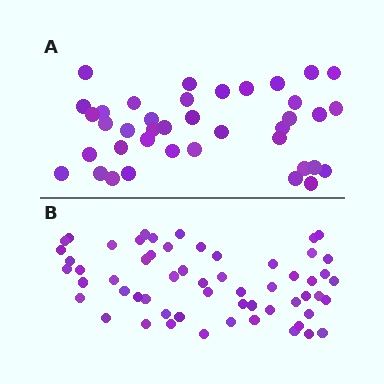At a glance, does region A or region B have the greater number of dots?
Region B (the bottom region) has more dots.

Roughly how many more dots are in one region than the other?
Region B has approximately 20 more dots than region A.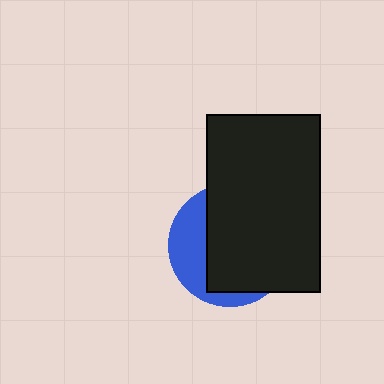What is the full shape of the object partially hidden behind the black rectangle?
The partially hidden object is a blue circle.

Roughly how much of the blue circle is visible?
A small part of it is visible (roughly 31%).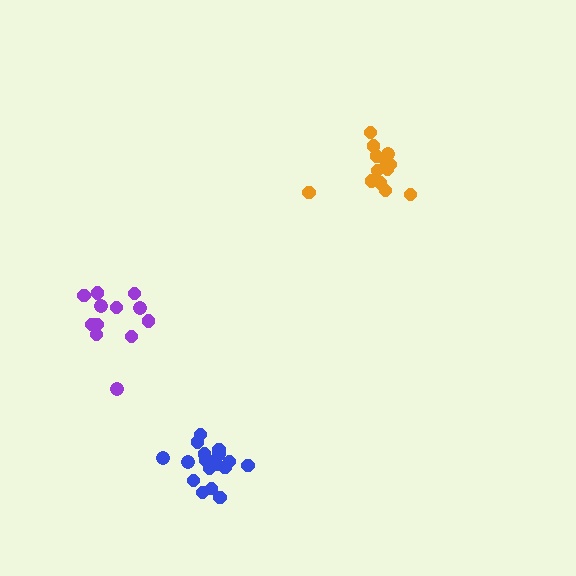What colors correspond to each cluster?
The clusters are colored: orange, purple, blue.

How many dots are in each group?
Group 1: 13 dots, Group 2: 12 dots, Group 3: 18 dots (43 total).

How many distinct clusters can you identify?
There are 3 distinct clusters.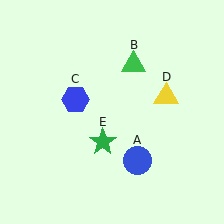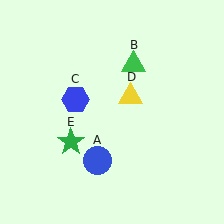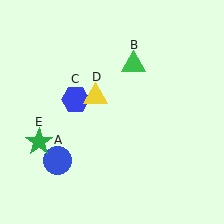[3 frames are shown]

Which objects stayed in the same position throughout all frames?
Green triangle (object B) and blue hexagon (object C) remained stationary.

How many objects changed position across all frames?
3 objects changed position: blue circle (object A), yellow triangle (object D), green star (object E).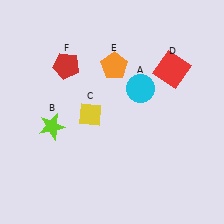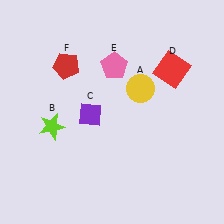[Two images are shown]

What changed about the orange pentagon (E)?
In Image 1, E is orange. In Image 2, it changed to pink.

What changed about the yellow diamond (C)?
In Image 1, C is yellow. In Image 2, it changed to purple.